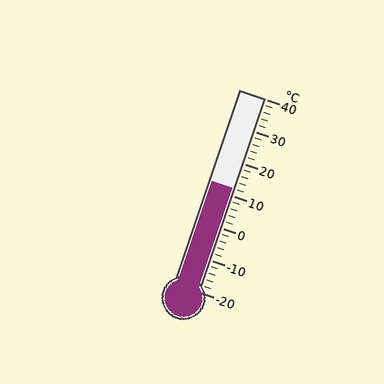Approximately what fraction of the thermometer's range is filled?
The thermometer is filled to approximately 55% of its range.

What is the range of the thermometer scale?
The thermometer scale ranges from -20°C to 40°C.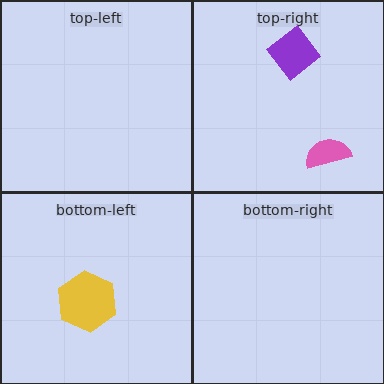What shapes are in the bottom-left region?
The yellow hexagon.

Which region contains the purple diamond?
The top-right region.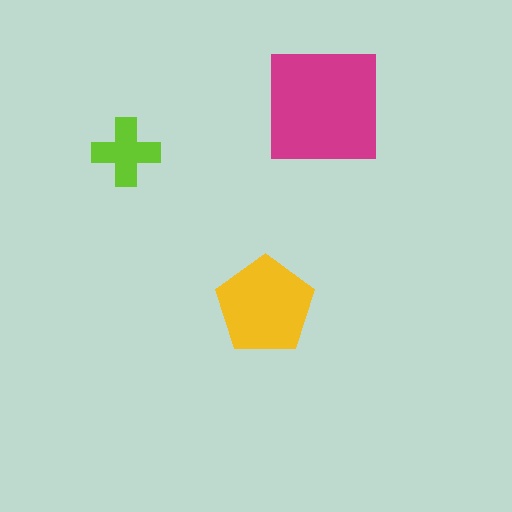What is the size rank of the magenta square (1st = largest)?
1st.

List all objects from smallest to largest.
The lime cross, the yellow pentagon, the magenta square.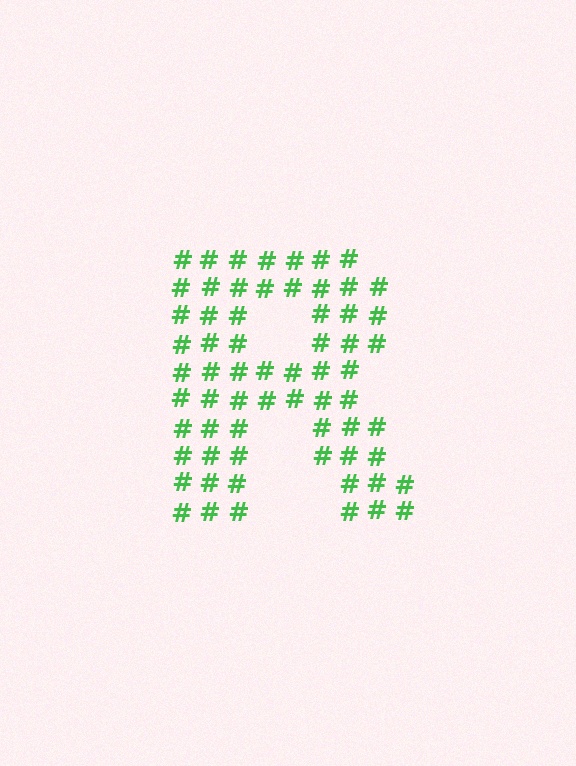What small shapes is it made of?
It is made of small hash symbols.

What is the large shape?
The large shape is the letter R.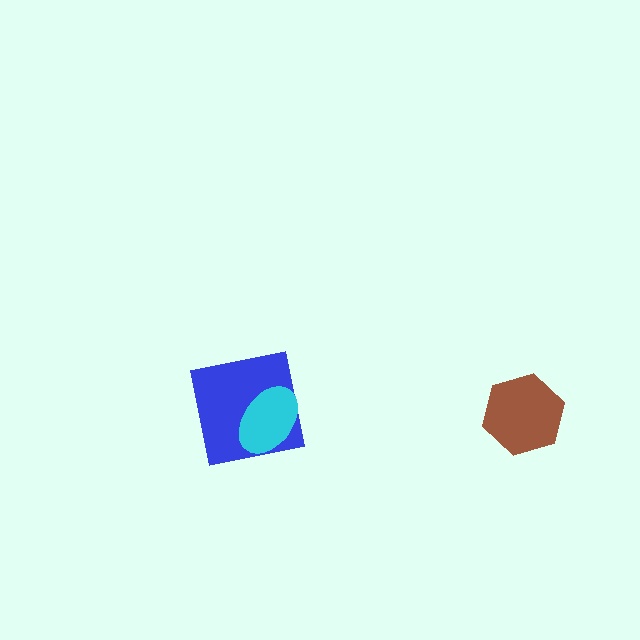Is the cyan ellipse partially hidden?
No, no other shape covers it.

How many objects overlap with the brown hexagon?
0 objects overlap with the brown hexagon.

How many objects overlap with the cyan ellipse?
1 object overlaps with the cyan ellipse.